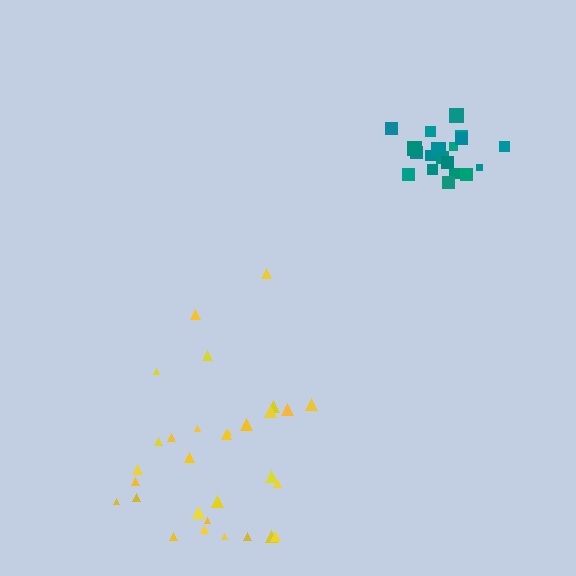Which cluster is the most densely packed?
Teal.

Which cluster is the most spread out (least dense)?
Yellow.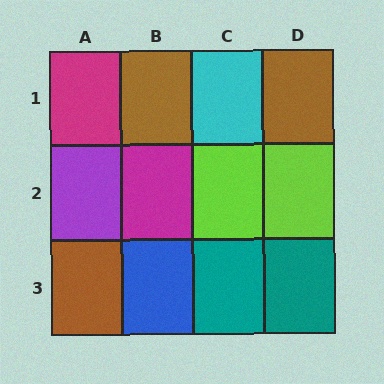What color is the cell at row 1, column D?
Brown.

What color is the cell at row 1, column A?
Magenta.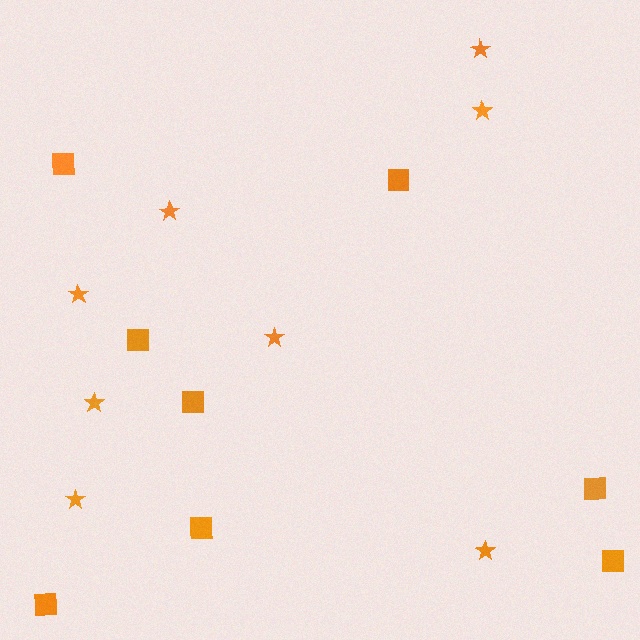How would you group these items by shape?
There are 2 groups: one group of stars (8) and one group of squares (8).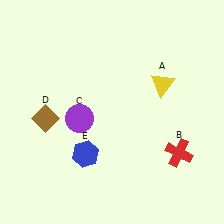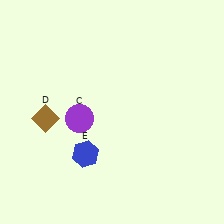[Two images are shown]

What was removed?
The red cross (B), the yellow triangle (A) were removed in Image 2.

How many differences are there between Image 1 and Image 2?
There are 2 differences between the two images.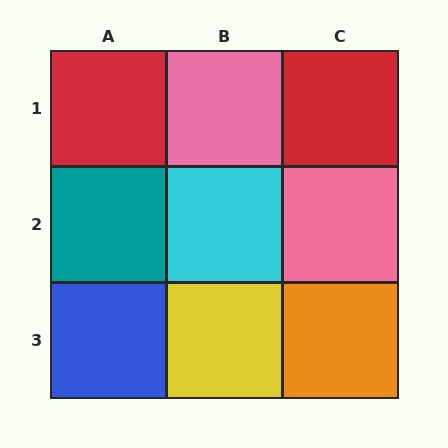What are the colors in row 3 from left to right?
Blue, yellow, orange.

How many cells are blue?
1 cell is blue.